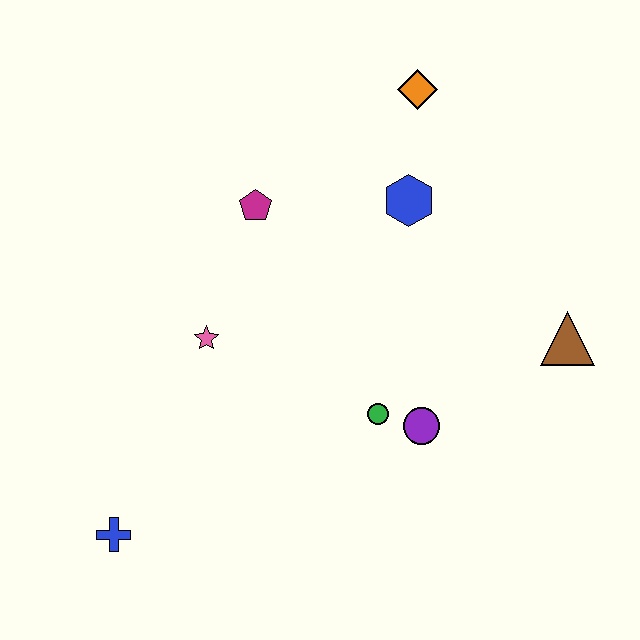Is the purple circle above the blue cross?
Yes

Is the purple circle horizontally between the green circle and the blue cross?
No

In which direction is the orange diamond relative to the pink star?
The orange diamond is above the pink star.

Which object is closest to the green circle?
The purple circle is closest to the green circle.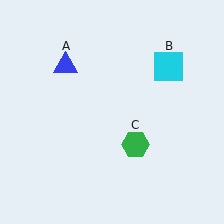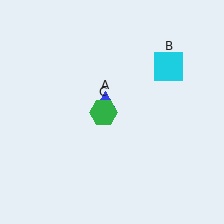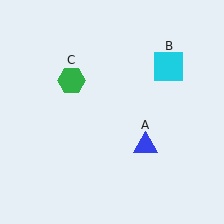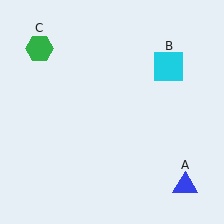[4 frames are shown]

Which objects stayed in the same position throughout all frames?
Cyan square (object B) remained stationary.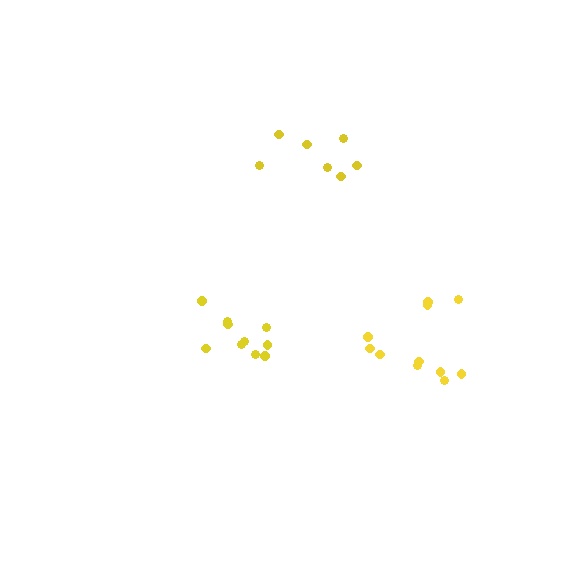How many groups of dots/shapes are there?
There are 3 groups.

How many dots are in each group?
Group 1: 7 dots, Group 2: 11 dots, Group 3: 10 dots (28 total).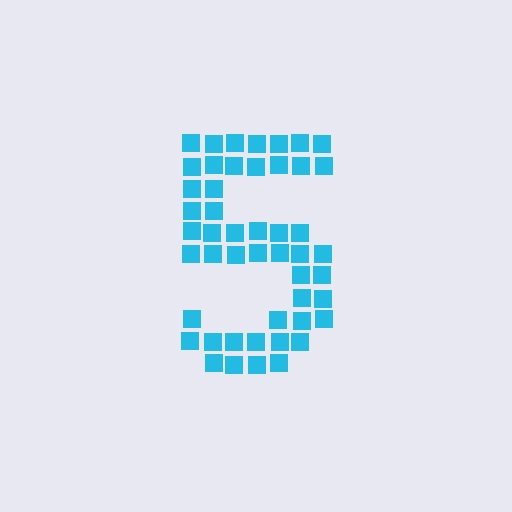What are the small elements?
The small elements are squares.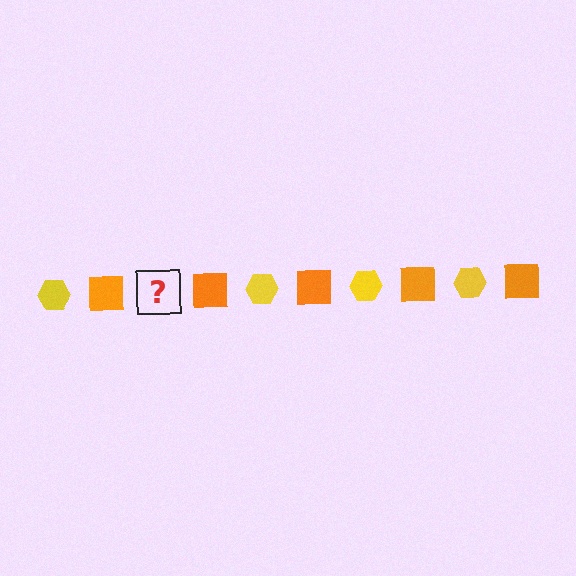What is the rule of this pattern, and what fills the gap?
The rule is that the pattern alternates between yellow hexagon and orange square. The gap should be filled with a yellow hexagon.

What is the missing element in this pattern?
The missing element is a yellow hexagon.